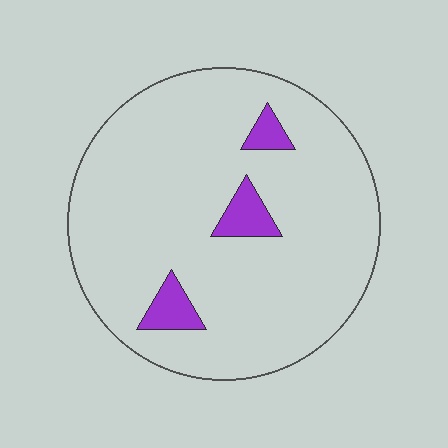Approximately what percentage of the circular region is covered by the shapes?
Approximately 10%.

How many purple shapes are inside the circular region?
3.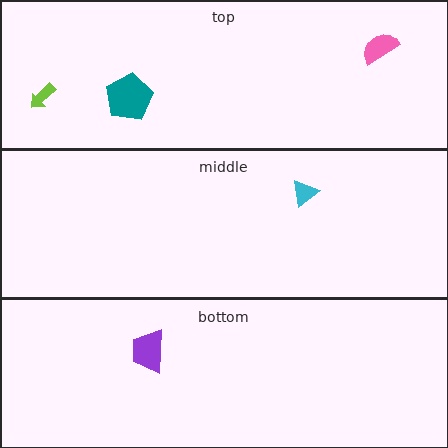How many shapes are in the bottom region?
1.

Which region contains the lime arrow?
The top region.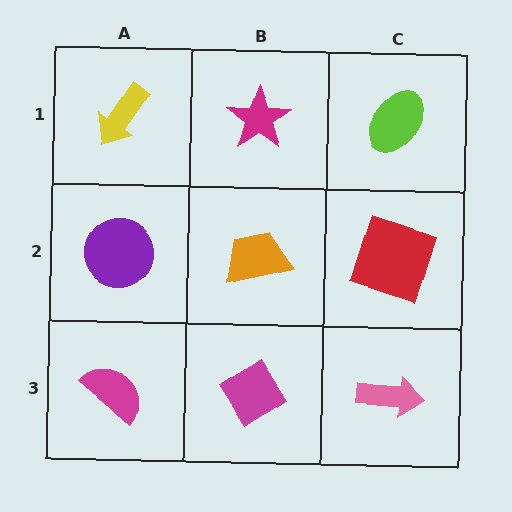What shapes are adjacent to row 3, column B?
An orange trapezoid (row 2, column B), a magenta semicircle (row 3, column A), a pink arrow (row 3, column C).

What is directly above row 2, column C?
A lime ellipse.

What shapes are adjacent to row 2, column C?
A lime ellipse (row 1, column C), a pink arrow (row 3, column C), an orange trapezoid (row 2, column B).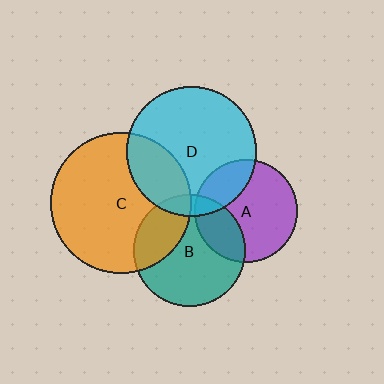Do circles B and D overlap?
Yes.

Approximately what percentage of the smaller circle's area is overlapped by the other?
Approximately 10%.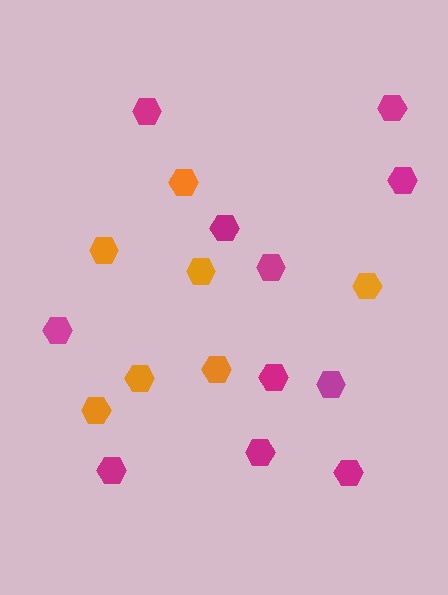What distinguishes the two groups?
There are 2 groups: one group of orange hexagons (7) and one group of magenta hexagons (11).